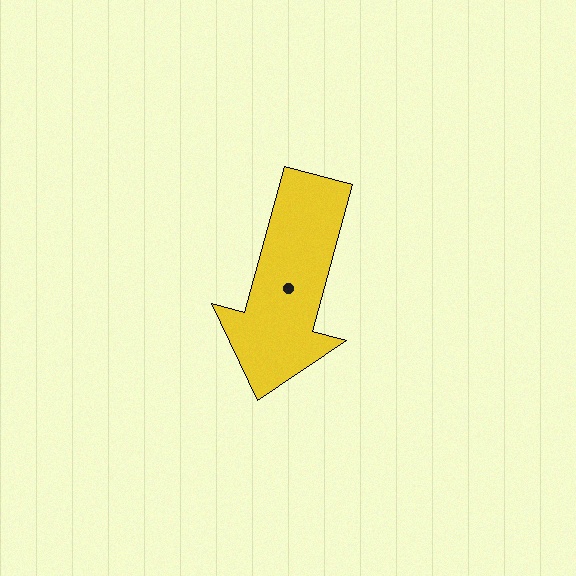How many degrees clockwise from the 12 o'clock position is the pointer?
Approximately 195 degrees.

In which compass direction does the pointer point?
South.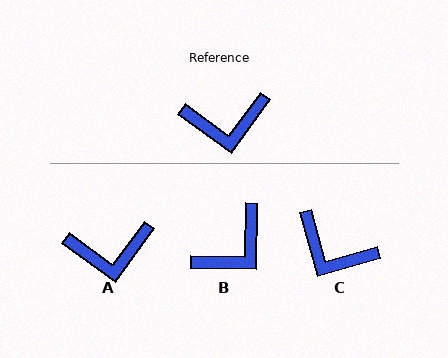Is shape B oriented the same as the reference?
No, it is off by about 35 degrees.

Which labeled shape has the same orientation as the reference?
A.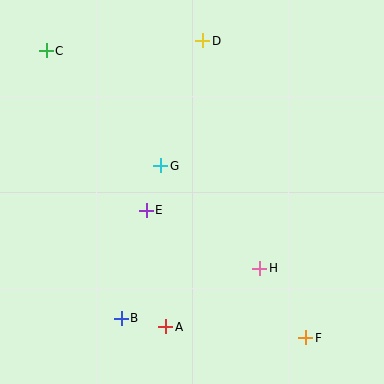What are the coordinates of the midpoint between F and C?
The midpoint between F and C is at (176, 194).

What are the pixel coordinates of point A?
Point A is at (166, 327).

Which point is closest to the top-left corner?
Point C is closest to the top-left corner.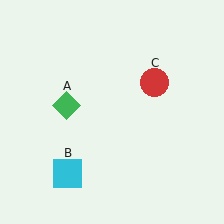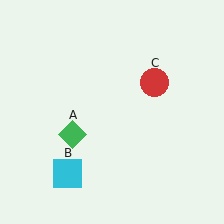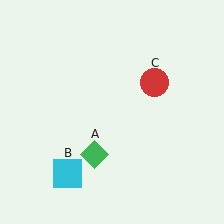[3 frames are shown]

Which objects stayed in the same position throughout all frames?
Cyan square (object B) and red circle (object C) remained stationary.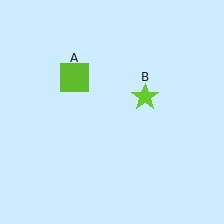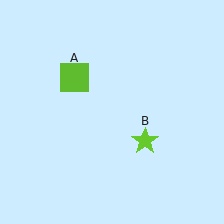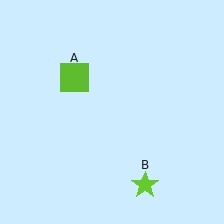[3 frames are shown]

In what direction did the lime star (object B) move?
The lime star (object B) moved down.